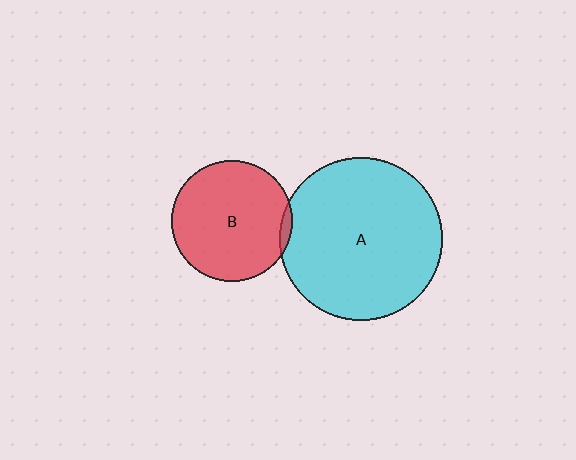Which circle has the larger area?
Circle A (cyan).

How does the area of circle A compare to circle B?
Approximately 1.8 times.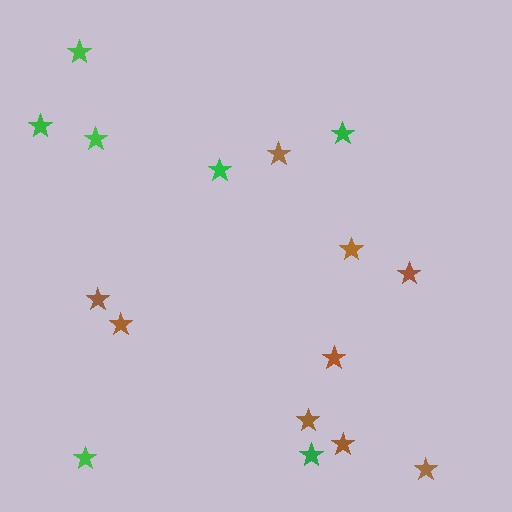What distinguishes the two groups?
There are 2 groups: one group of brown stars (9) and one group of green stars (7).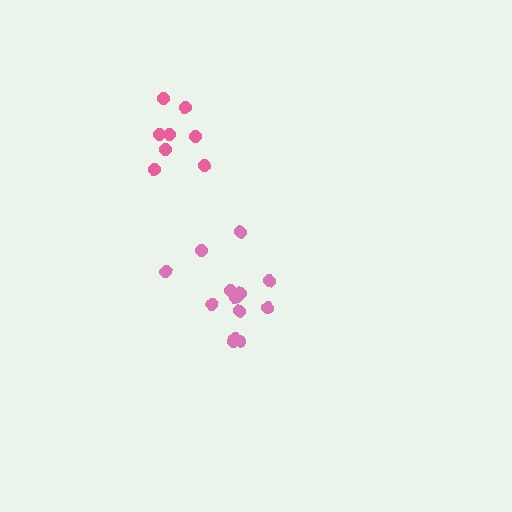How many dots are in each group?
Group 1: 13 dots, Group 2: 8 dots (21 total).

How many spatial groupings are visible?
There are 2 spatial groupings.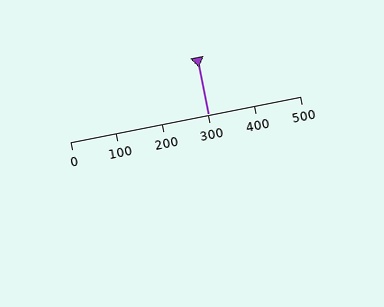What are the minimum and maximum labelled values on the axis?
The axis runs from 0 to 500.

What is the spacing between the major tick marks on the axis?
The major ticks are spaced 100 apart.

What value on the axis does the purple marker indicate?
The marker indicates approximately 300.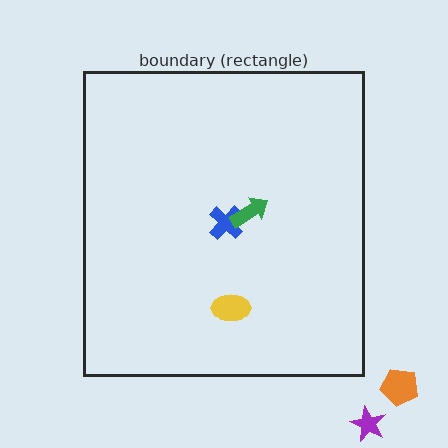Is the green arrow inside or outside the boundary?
Inside.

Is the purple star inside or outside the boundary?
Outside.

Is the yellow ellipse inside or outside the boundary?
Inside.